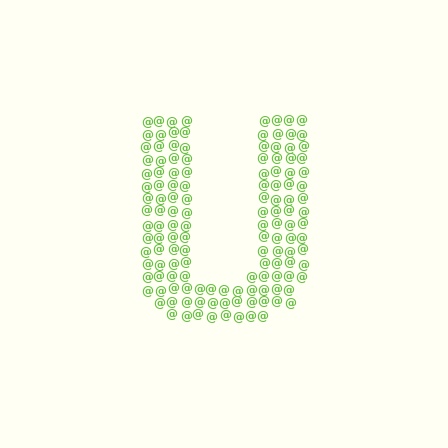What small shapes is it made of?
It is made of small at signs.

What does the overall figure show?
The overall figure shows the letter U.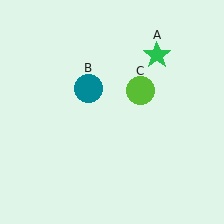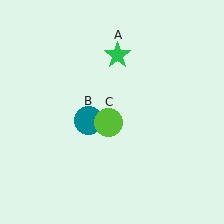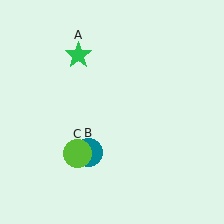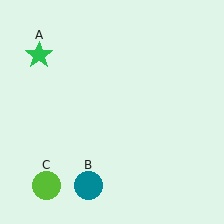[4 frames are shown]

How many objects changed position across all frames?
3 objects changed position: green star (object A), teal circle (object B), lime circle (object C).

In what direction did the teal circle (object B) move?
The teal circle (object B) moved down.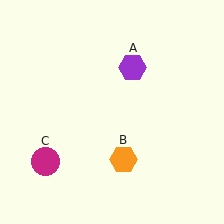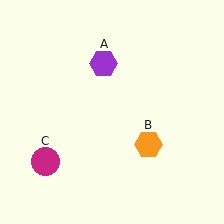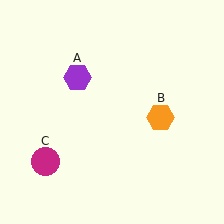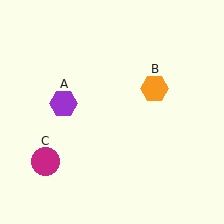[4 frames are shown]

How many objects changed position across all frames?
2 objects changed position: purple hexagon (object A), orange hexagon (object B).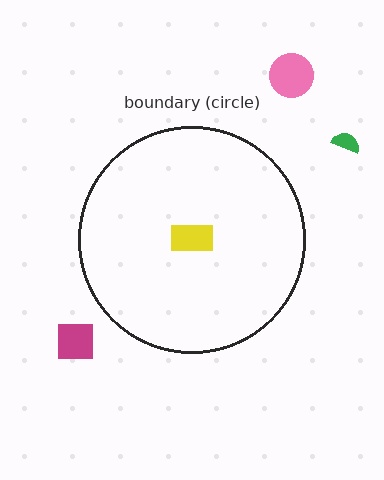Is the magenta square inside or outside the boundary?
Outside.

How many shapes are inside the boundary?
1 inside, 3 outside.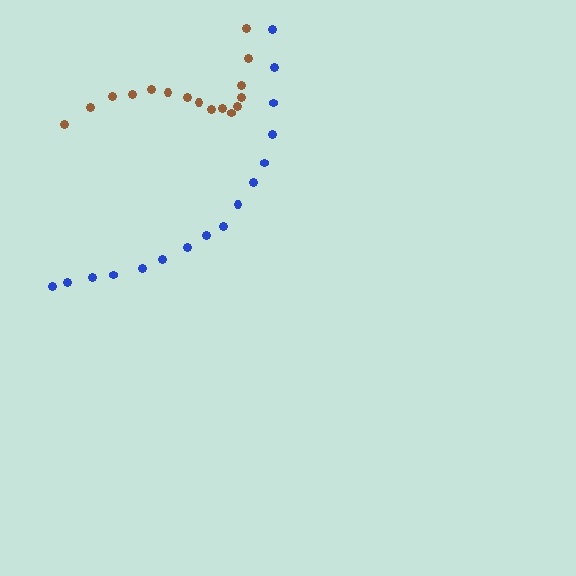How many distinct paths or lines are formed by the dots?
There are 2 distinct paths.